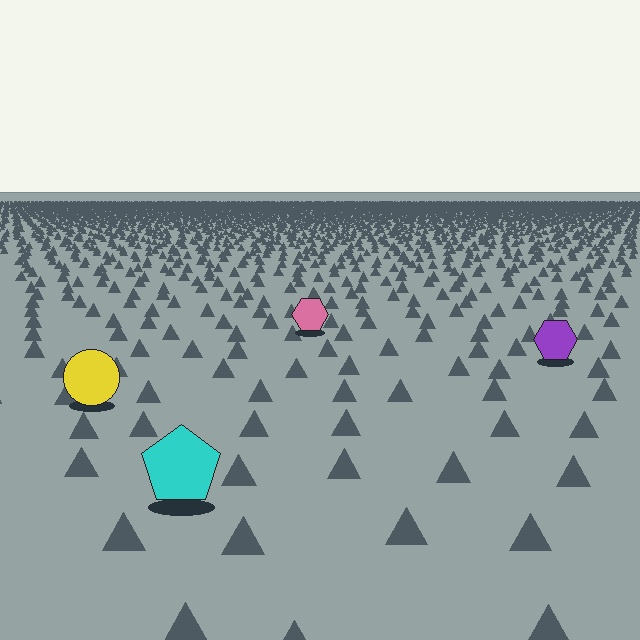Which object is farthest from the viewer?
The pink hexagon is farthest from the viewer. It appears smaller and the ground texture around it is denser.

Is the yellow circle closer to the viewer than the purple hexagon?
Yes. The yellow circle is closer — you can tell from the texture gradient: the ground texture is coarser near it.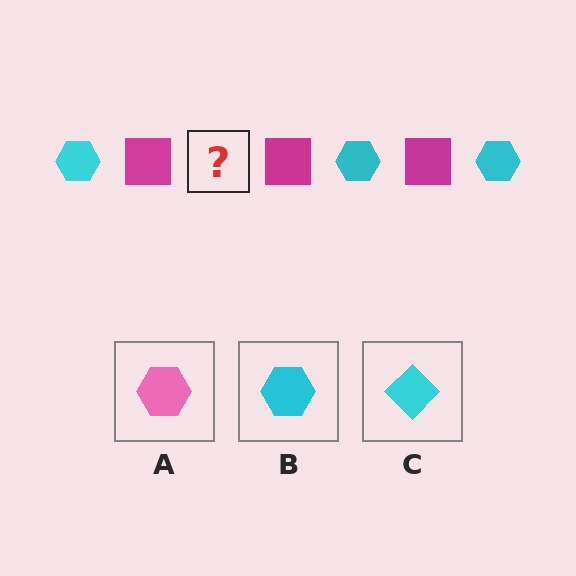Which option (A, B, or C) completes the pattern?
B.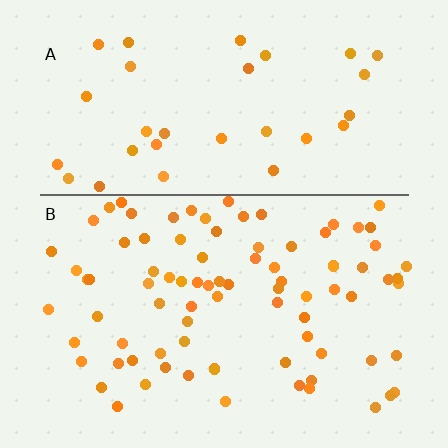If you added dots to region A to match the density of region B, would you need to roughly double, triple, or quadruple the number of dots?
Approximately double.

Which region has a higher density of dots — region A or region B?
B (the bottom).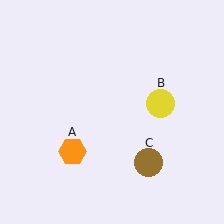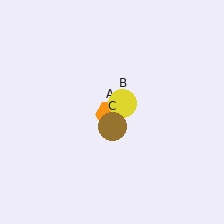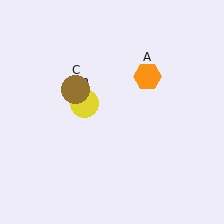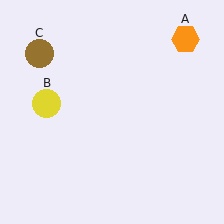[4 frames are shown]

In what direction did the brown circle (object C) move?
The brown circle (object C) moved up and to the left.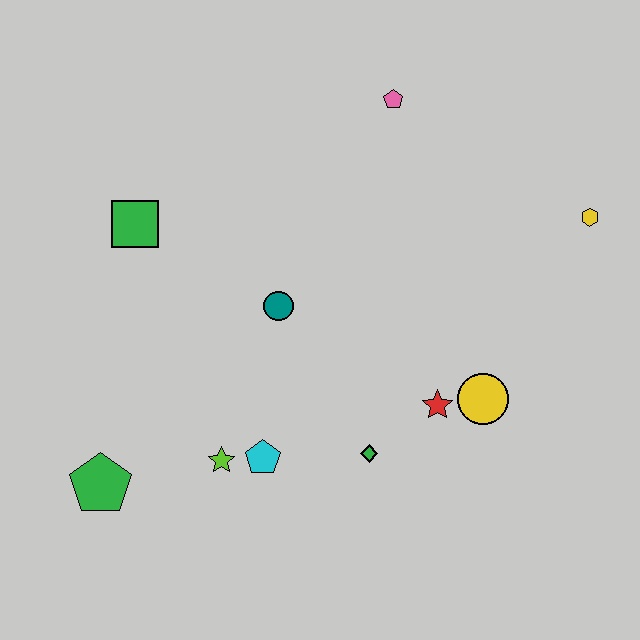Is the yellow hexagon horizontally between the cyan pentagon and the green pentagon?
No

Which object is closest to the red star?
The yellow circle is closest to the red star.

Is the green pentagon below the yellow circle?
Yes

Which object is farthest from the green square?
The yellow hexagon is farthest from the green square.